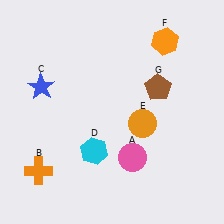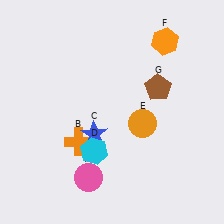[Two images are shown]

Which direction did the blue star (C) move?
The blue star (C) moved right.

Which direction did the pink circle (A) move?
The pink circle (A) moved left.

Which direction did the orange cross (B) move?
The orange cross (B) moved right.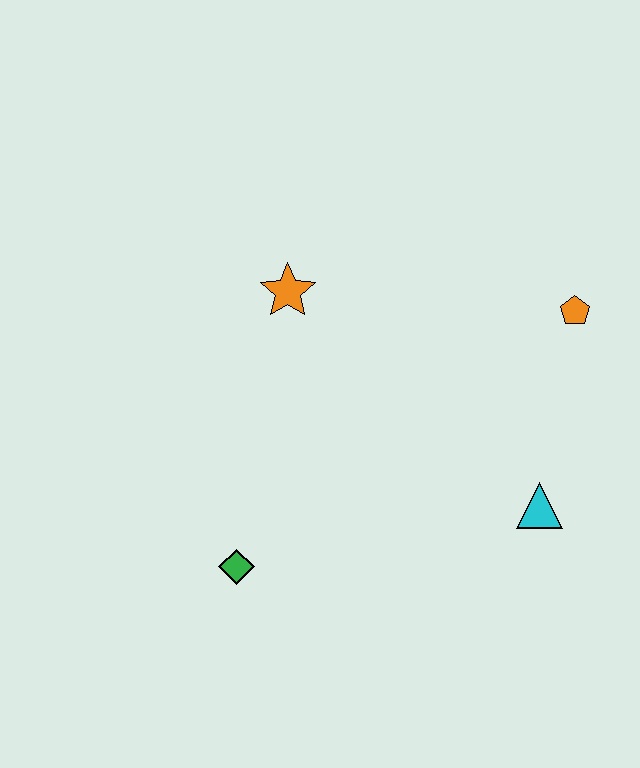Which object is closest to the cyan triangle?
The orange pentagon is closest to the cyan triangle.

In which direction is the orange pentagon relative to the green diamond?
The orange pentagon is to the right of the green diamond.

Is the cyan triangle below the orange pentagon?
Yes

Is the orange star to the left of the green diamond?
No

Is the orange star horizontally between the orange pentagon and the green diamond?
Yes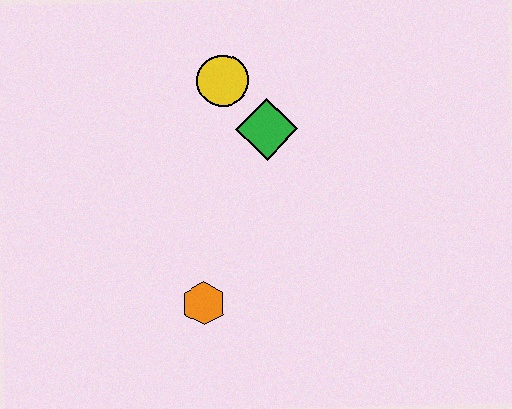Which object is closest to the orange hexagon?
The green diamond is closest to the orange hexagon.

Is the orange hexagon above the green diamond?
No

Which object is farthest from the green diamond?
The orange hexagon is farthest from the green diamond.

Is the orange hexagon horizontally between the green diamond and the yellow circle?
No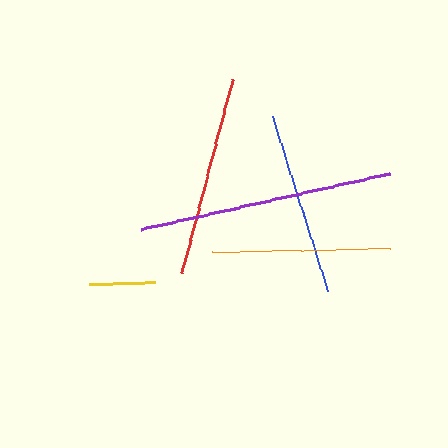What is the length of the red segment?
The red segment is approximately 201 pixels long.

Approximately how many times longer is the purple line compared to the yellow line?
The purple line is approximately 3.9 times the length of the yellow line.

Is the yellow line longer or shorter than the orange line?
The orange line is longer than the yellow line.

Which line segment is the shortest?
The yellow line is the shortest at approximately 66 pixels.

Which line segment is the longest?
The purple line is the longest at approximately 255 pixels.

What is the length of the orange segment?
The orange segment is approximately 177 pixels long.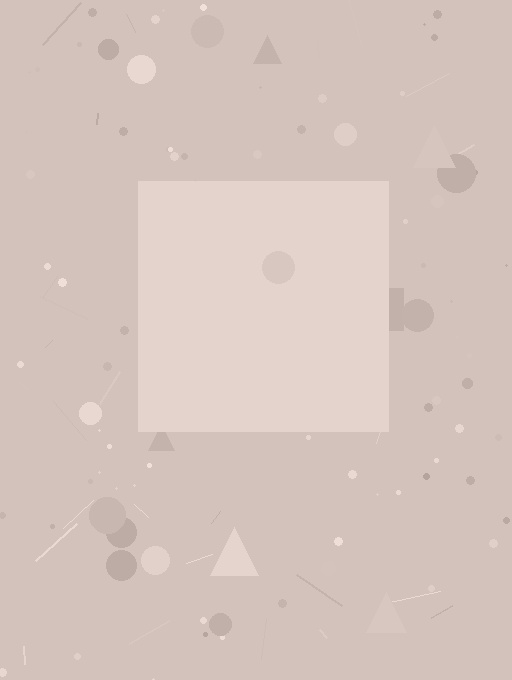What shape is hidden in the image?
A square is hidden in the image.